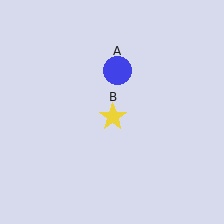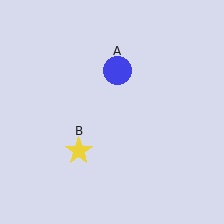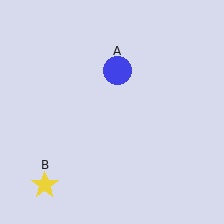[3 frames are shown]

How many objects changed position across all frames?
1 object changed position: yellow star (object B).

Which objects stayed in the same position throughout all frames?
Blue circle (object A) remained stationary.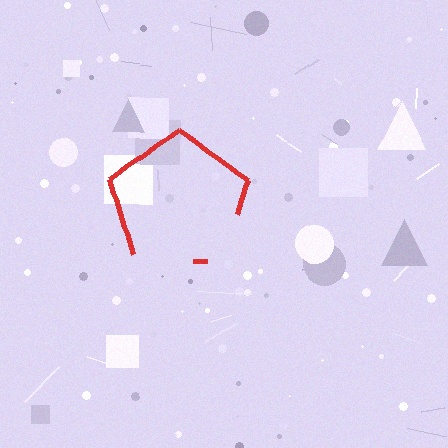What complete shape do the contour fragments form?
The contour fragments form a pentagon.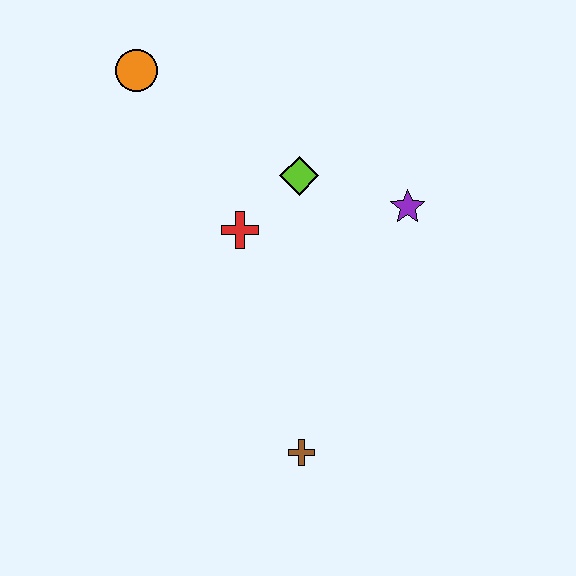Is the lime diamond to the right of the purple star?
No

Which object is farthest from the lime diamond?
The brown cross is farthest from the lime diamond.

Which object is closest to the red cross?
The lime diamond is closest to the red cross.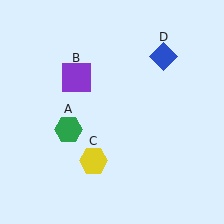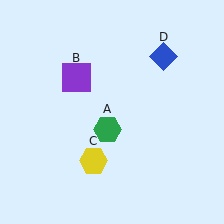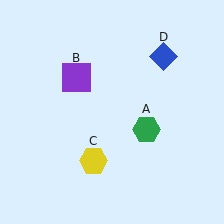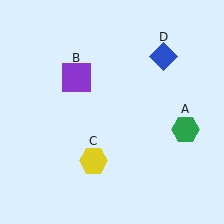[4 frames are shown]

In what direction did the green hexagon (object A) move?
The green hexagon (object A) moved right.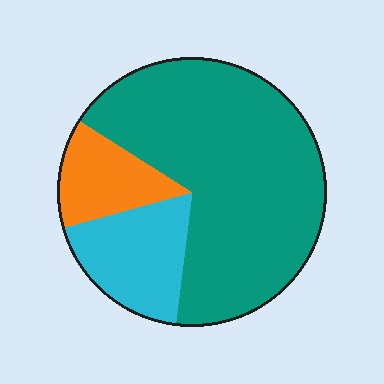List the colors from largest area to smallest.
From largest to smallest: teal, cyan, orange.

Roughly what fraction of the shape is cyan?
Cyan covers about 20% of the shape.